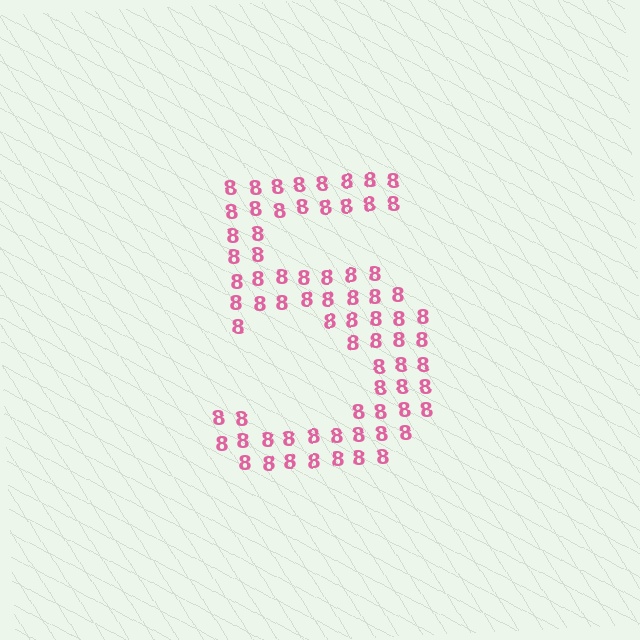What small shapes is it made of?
It is made of small digit 8's.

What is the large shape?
The large shape is the digit 5.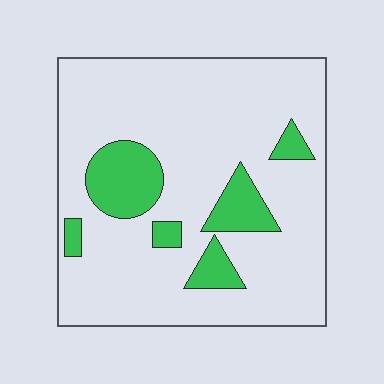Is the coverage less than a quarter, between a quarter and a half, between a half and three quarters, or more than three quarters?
Less than a quarter.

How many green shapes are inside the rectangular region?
6.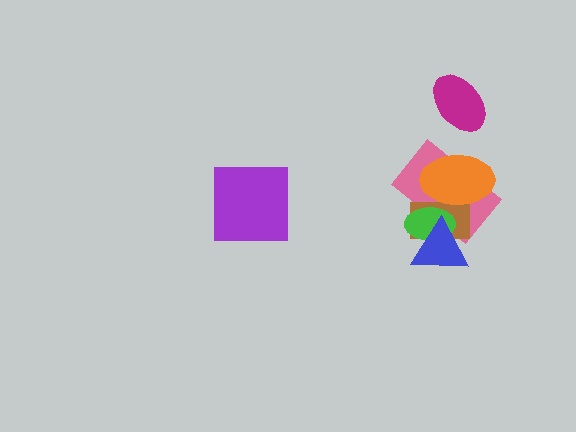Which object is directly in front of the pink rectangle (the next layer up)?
The brown rectangle is directly in front of the pink rectangle.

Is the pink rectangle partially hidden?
Yes, it is partially covered by another shape.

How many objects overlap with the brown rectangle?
4 objects overlap with the brown rectangle.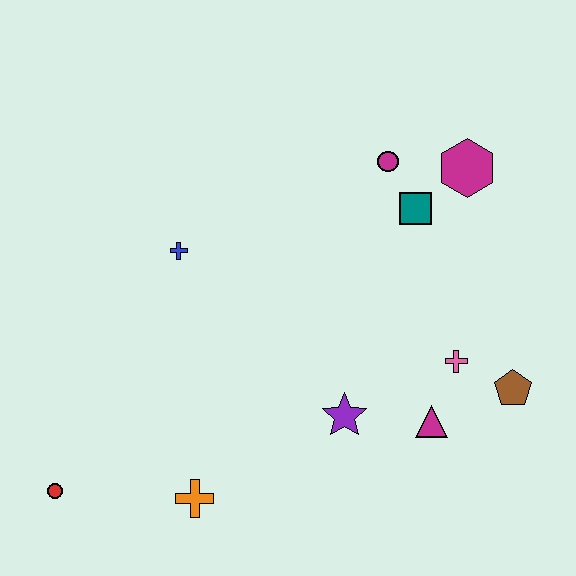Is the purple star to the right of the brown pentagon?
No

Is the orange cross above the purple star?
No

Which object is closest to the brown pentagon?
The pink cross is closest to the brown pentagon.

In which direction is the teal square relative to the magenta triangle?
The teal square is above the magenta triangle.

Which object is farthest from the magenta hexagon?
The red circle is farthest from the magenta hexagon.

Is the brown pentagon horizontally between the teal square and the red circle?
No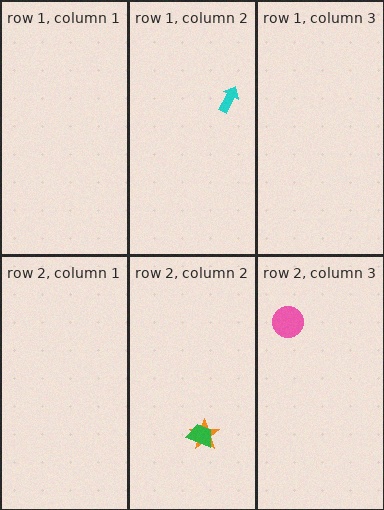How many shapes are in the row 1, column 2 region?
1.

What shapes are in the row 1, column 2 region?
The cyan arrow.